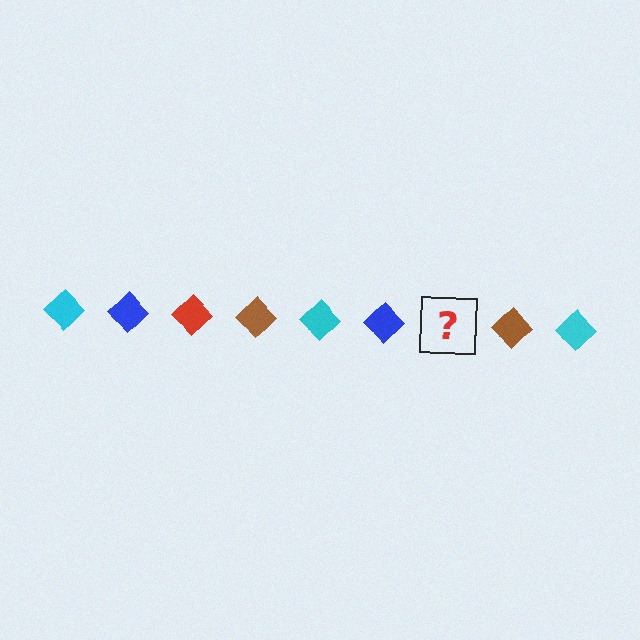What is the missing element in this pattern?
The missing element is a red diamond.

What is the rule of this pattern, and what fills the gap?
The rule is that the pattern cycles through cyan, blue, red, brown diamonds. The gap should be filled with a red diamond.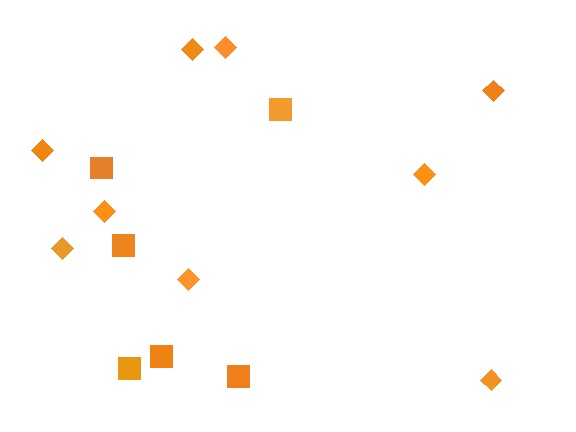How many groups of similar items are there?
There are 2 groups: one group of squares (6) and one group of diamonds (9).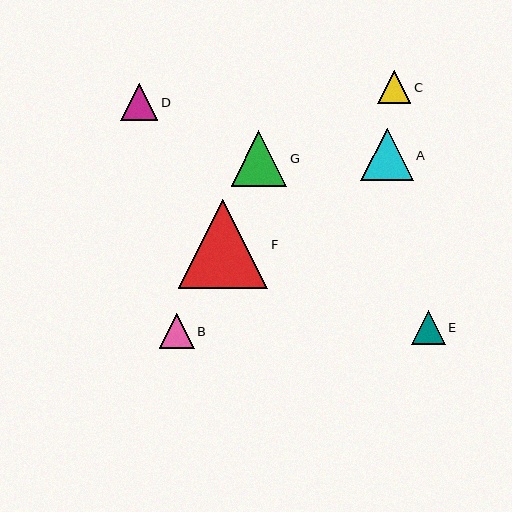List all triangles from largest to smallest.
From largest to smallest: F, G, A, D, B, E, C.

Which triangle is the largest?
Triangle F is the largest with a size of approximately 89 pixels.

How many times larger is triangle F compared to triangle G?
Triangle F is approximately 1.6 times the size of triangle G.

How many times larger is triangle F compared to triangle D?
Triangle F is approximately 2.4 times the size of triangle D.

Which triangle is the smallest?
Triangle C is the smallest with a size of approximately 33 pixels.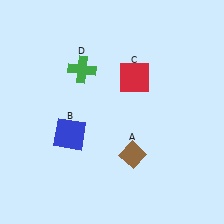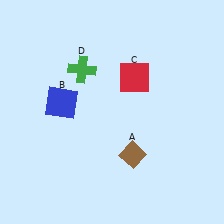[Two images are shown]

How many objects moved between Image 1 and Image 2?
1 object moved between the two images.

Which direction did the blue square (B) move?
The blue square (B) moved up.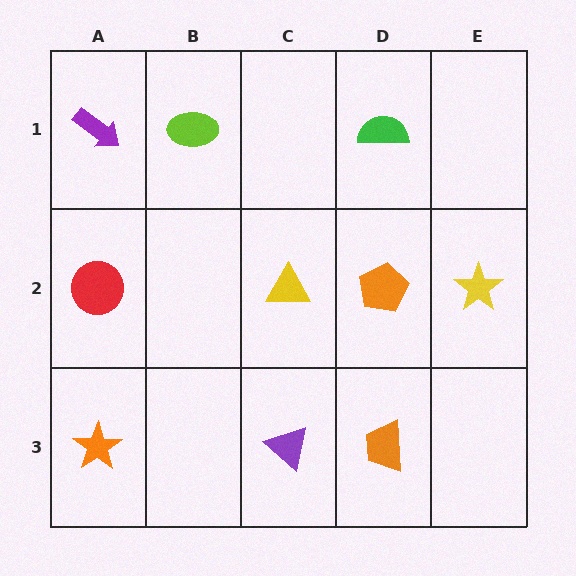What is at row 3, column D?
An orange trapezoid.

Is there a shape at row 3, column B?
No, that cell is empty.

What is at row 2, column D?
An orange pentagon.